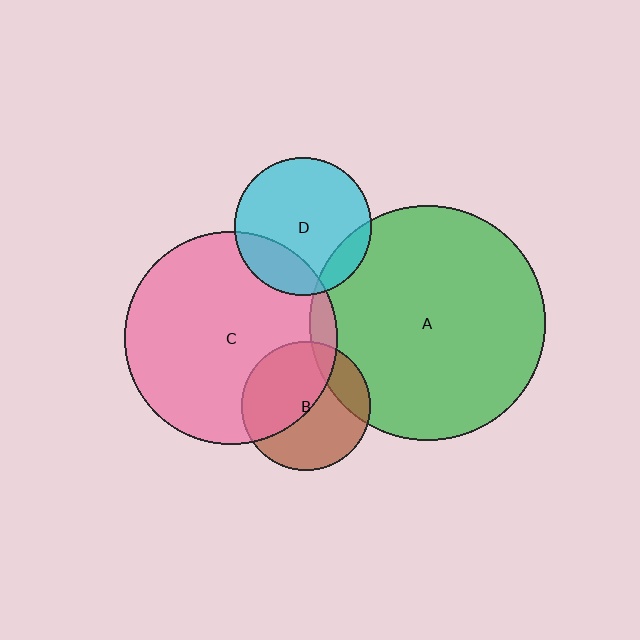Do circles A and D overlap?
Yes.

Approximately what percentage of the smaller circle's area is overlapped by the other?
Approximately 15%.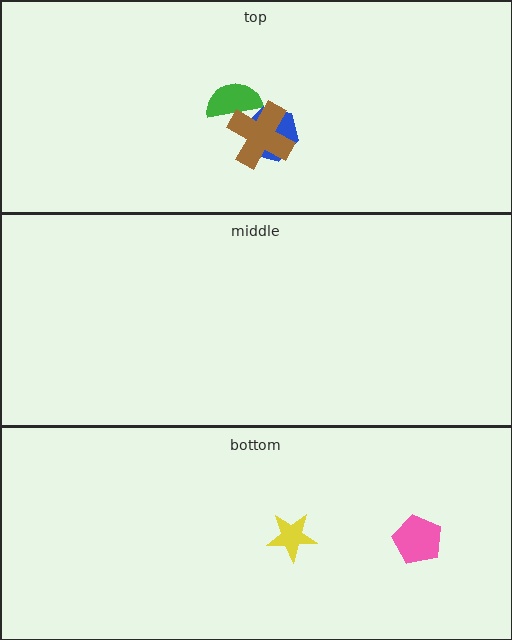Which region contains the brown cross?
The top region.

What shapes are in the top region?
The green semicircle, the blue hexagon, the brown cross.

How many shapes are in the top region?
3.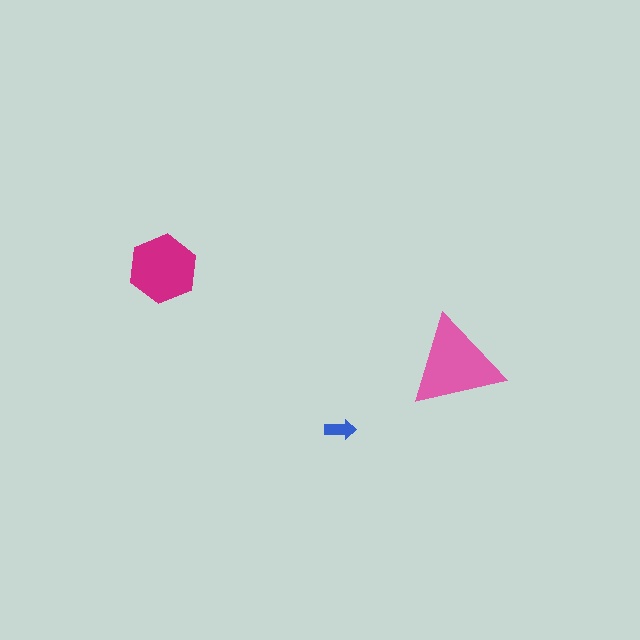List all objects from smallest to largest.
The blue arrow, the magenta hexagon, the pink triangle.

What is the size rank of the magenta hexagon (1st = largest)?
2nd.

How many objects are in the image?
There are 3 objects in the image.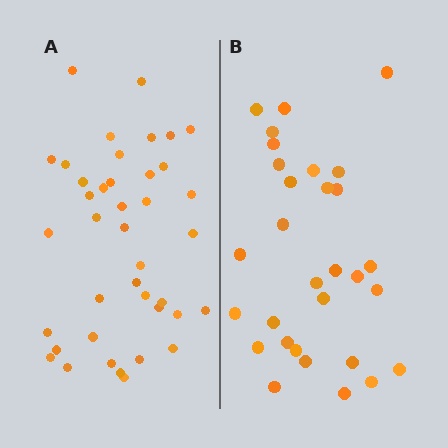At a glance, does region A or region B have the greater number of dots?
Region A (the left region) has more dots.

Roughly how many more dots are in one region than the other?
Region A has roughly 10 or so more dots than region B.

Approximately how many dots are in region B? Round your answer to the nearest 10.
About 30 dots.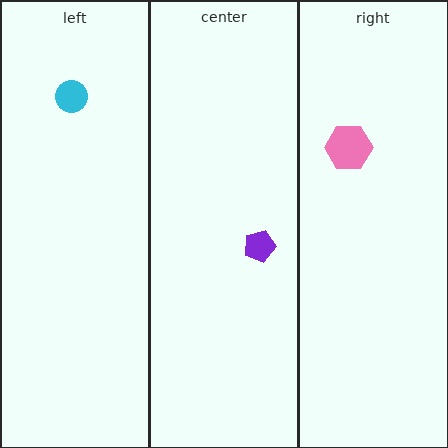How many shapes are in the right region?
1.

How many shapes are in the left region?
1.